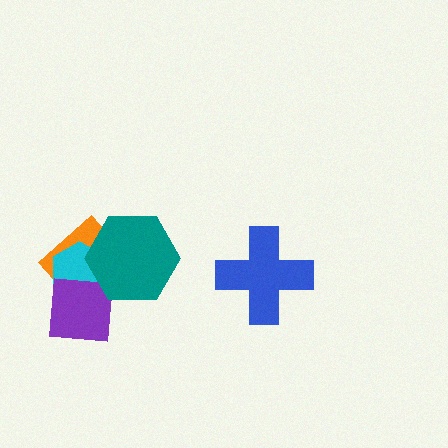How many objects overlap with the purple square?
4 objects overlap with the purple square.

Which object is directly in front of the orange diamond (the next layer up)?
The pink ellipse is directly in front of the orange diamond.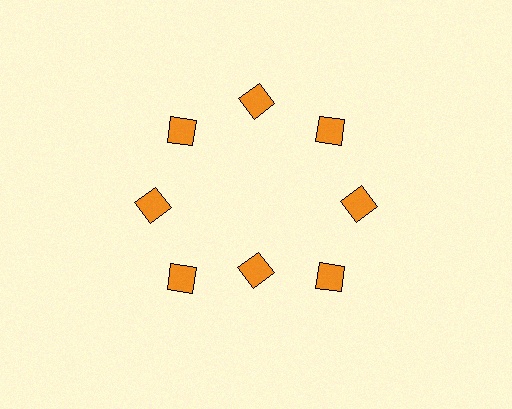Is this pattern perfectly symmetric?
No. The 8 orange squares are arranged in a ring, but one element near the 6 o'clock position is pulled inward toward the center, breaking the 8-fold rotational symmetry.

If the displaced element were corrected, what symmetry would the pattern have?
It would have 8-fold rotational symmetry — the pattern would map onto itself every 45 degrees.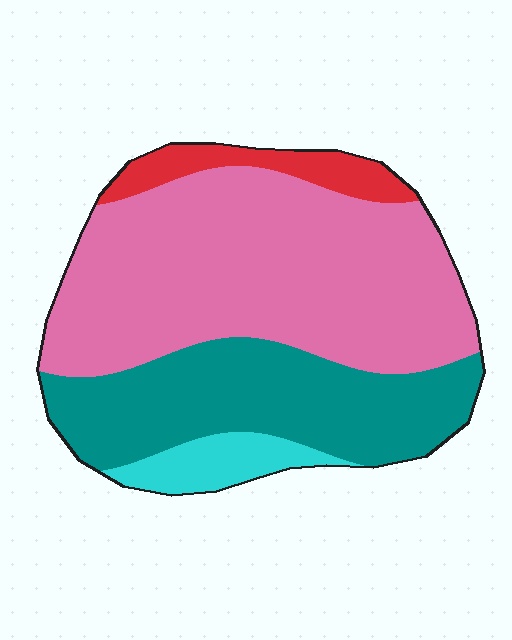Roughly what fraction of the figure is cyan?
Cyan takes up less than a sixth of the figure.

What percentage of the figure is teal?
Teal takes up about one third (1/3) of the figure.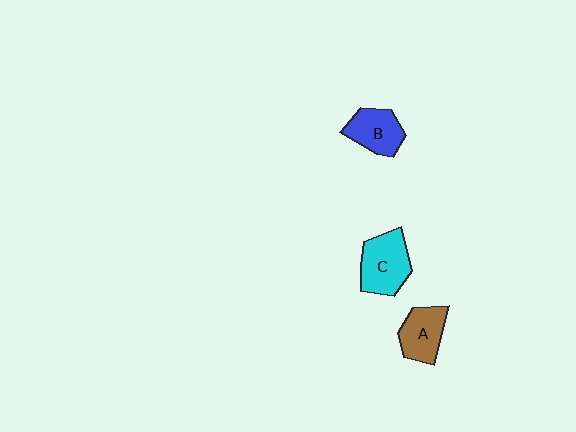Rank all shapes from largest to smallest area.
From largest to smallest: C (cyan), A (brown), B (blue).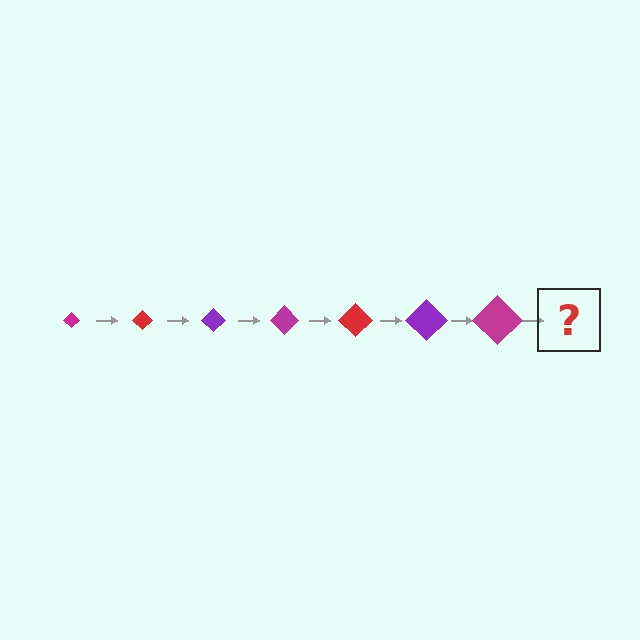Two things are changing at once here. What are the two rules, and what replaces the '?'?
The two rules are that the diamond grows larger each step and the color cycles through magenta, red, and purple. The '?' should be a red diamond, larger than the previous one.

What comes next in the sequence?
The next element should be a red diamond, larger than the previous one.